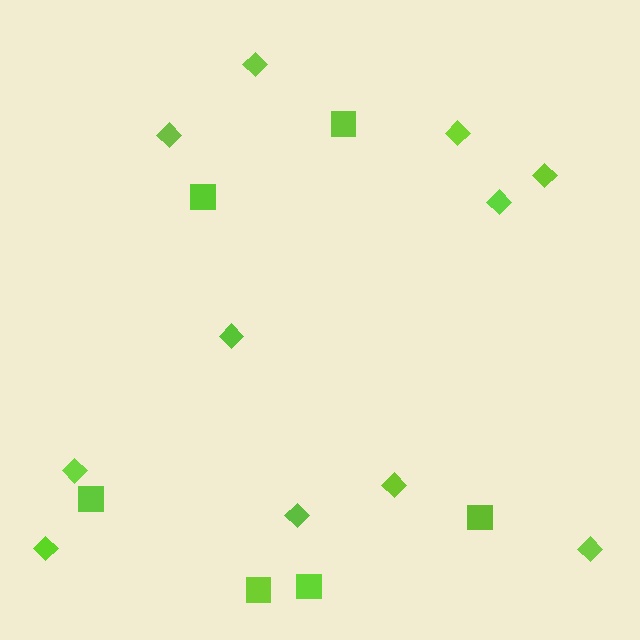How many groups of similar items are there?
There are 2 groups: one group of diamonds (11) and one group of squares (6).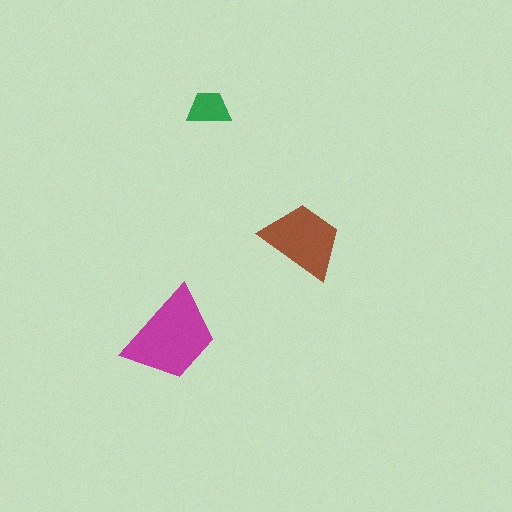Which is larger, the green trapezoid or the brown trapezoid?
The brown one.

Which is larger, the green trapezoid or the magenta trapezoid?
The magenta one.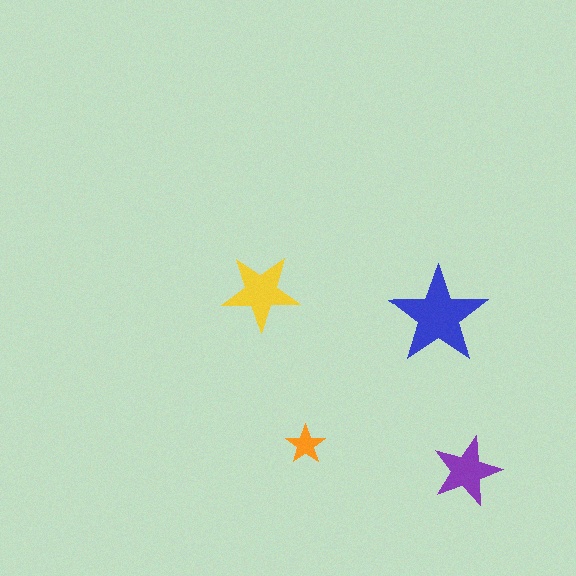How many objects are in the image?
There are 4 objects in the image.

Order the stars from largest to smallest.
the blue one, the yellow one, the purple one, the orange one.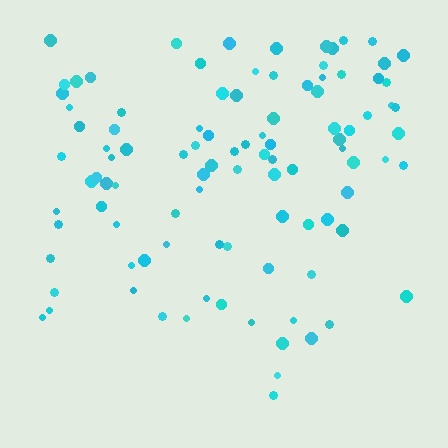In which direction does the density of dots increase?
From bottom to top, with the top side densest.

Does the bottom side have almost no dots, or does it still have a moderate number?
Still a moderate number, just noticeably fewer than the top.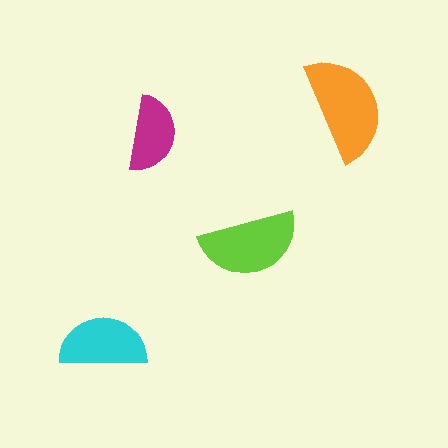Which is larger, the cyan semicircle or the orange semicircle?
The orange one.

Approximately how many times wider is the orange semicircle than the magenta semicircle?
About 1.5 times wider.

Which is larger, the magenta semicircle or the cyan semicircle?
The cyan one.